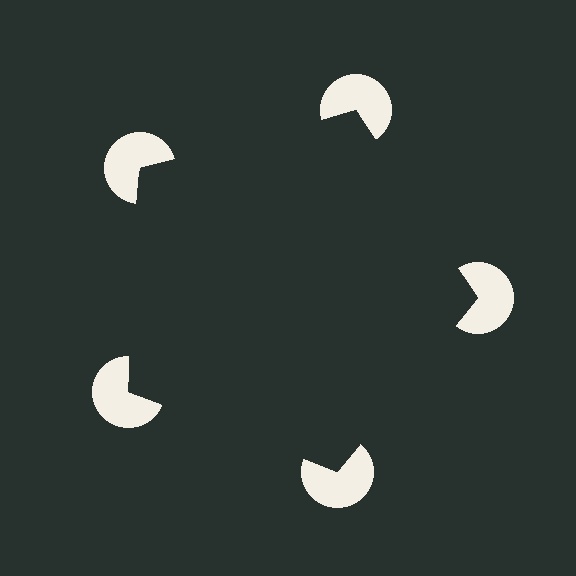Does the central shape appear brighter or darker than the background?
It typically appears slightly darker than the background, even though no actual brightness change is drawn.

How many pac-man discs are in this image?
There are 5 — one at each vertex of the illusory pentagon.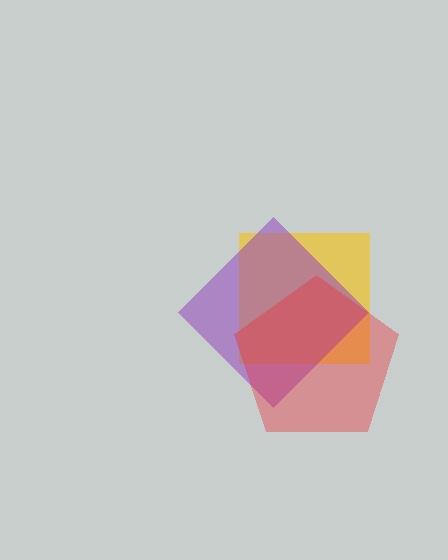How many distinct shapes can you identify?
There are 3 distinct shapes: a yellow square, a purple diamond, a red pentagon.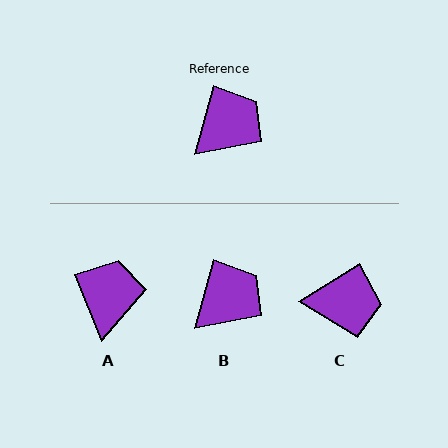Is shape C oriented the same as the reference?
No, it is off by about 43 degrees.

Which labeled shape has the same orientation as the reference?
B.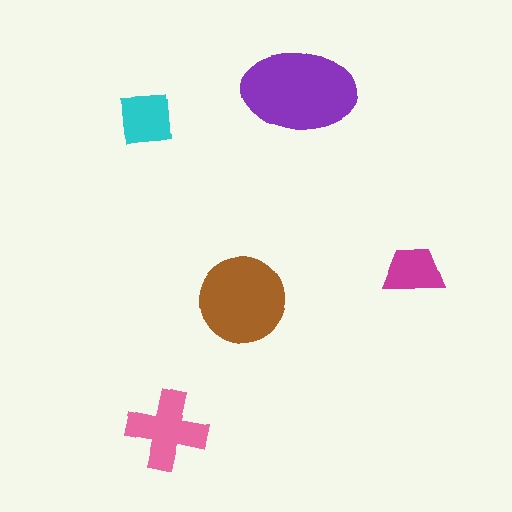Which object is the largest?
The purple ellipse.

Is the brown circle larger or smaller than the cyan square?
Larger.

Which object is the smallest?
The magenta trapezoid.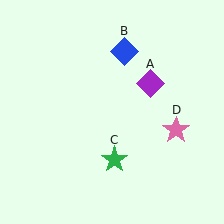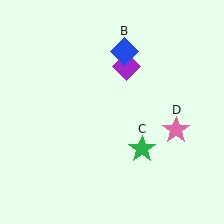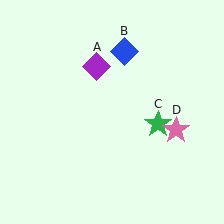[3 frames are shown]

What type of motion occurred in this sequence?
The purple diamond (object A), green star (object C) rotated counterclockwise around the center of the scene.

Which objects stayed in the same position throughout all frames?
Blue diamond (object B) and pink star (object D) remained stationary.